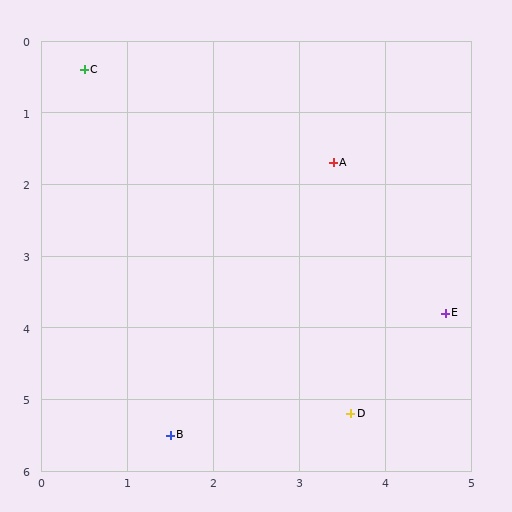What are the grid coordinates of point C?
Point C is at approximately (0.5, 0.4).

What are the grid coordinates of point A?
Point A is at approximately (3.4, 1.7).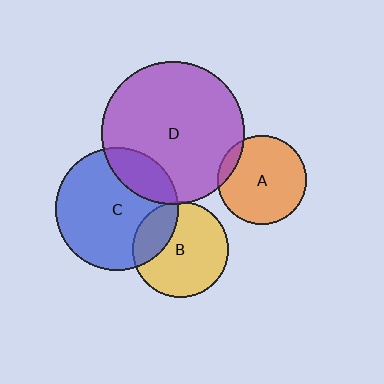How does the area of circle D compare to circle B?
Approximately 2.2 times.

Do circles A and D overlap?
Yes.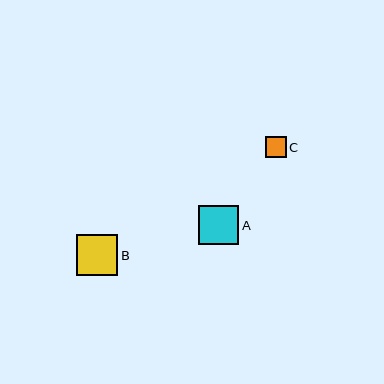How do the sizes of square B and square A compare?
Square B and square A are approximately the same size.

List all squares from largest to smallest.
From largest to smallest: B, A, C.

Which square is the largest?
Square B is the largest with a size of approximately 41 pixels.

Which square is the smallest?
Square C is the smallest with a size of approximately 21 pixels.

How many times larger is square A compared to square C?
Square A is approximately 1.9 times the size of square C.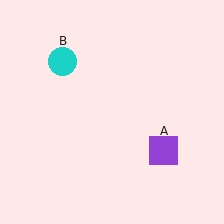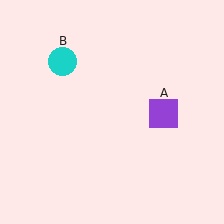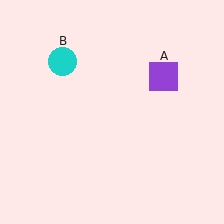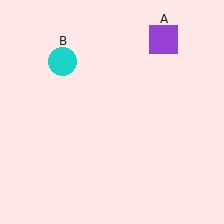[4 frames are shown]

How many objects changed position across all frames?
1 object changed position: purple square (object A).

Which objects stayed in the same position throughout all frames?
Cyan circle (object B) remained stationary.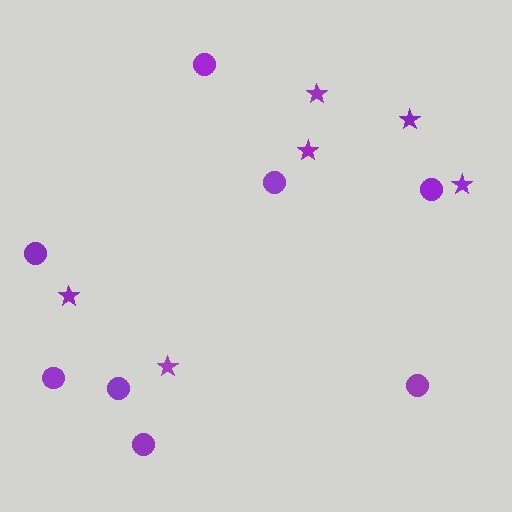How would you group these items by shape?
There are 2 groups: one group of circles (8) and one group of stars (6).